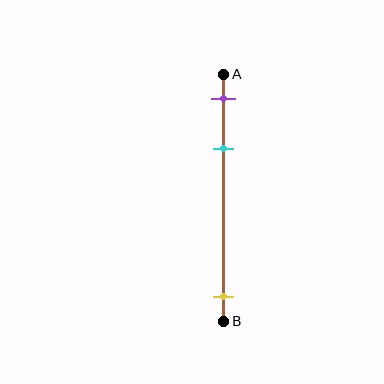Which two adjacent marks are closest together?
The purple and cyan marks are the closest adjacent pair.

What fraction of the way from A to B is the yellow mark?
The yellow mark is approximately 90% (0.9) of the way from A to B.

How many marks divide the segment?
There are 3 marks dividing the segment.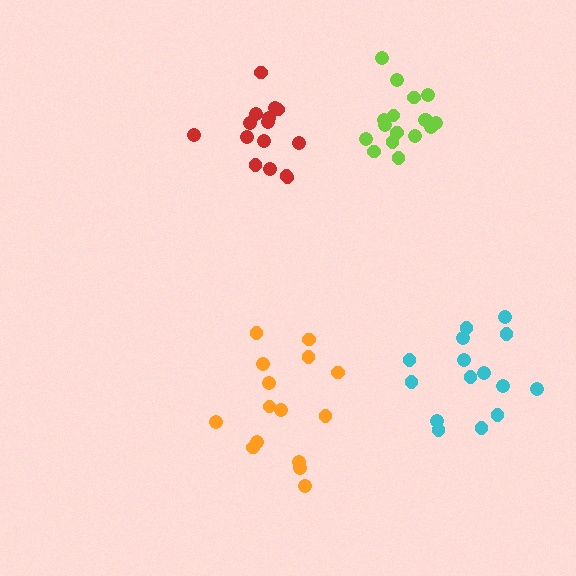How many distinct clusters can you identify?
There are 4 distinct clusters.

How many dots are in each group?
Group 1: 15 dots, Group 2: 15 dots, Group 3: 17 dots, Group 4: 15 dots (62 total).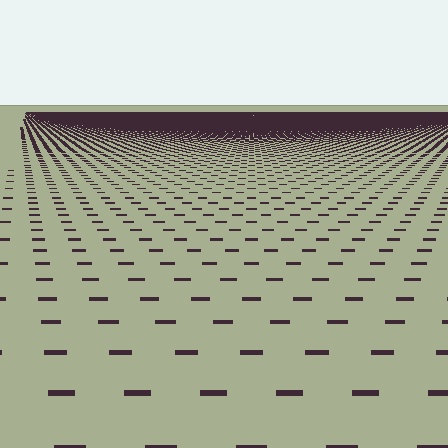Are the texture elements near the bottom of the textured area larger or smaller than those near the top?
Larger. Near the bottom, elements are closer to the viewer and appear at a bigger on-screen size.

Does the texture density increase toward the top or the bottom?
Density increases toward the top.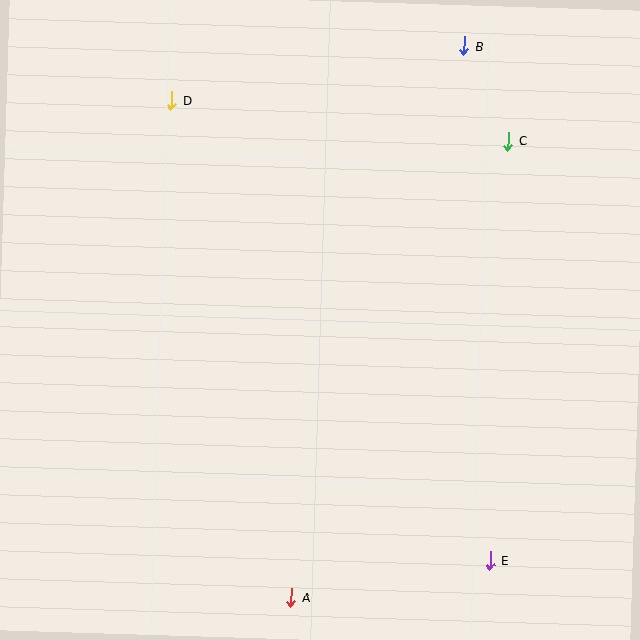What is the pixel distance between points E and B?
The distance between E and B is 515 pixels.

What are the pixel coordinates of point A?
Point A is at (291, 598).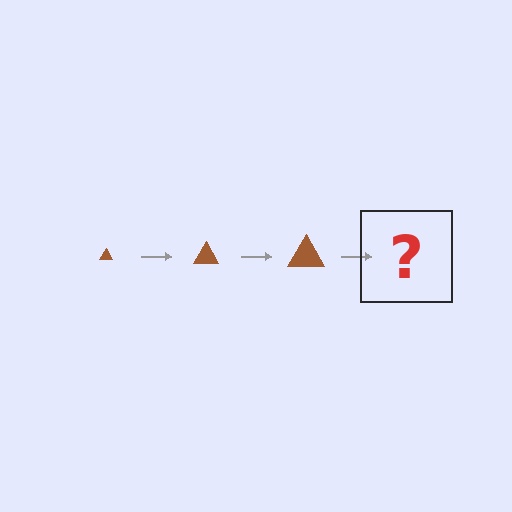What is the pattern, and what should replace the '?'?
The pattern is that the triangle gets progressively larger each step. The '?' should be a brown triangle, larger than the previous one.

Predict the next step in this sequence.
The next step is a brown triangle, larger than the previous one.